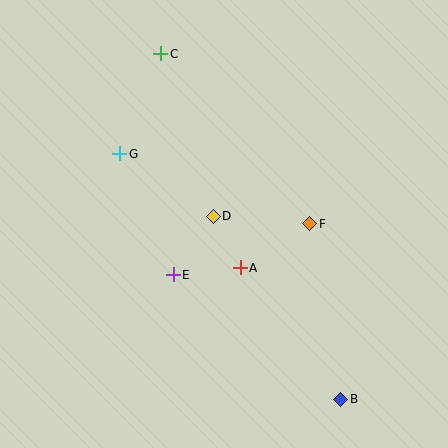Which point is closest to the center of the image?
Point D at (213, 216) is closest to the center.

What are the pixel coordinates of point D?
Point D is at (213, 216).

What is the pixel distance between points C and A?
The distance between C and A is 228 pixels.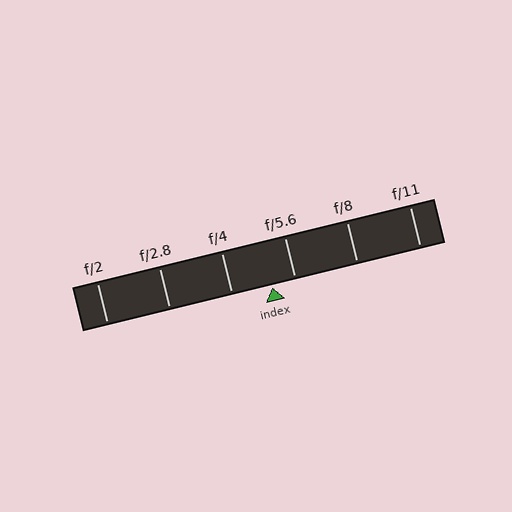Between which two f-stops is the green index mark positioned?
The index mark is between f/4 and f/5.6.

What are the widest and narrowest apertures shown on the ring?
The widest aperture shown is f/2 and the narrowest is f/11.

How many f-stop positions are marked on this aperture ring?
There are 6 f-stop positions marked.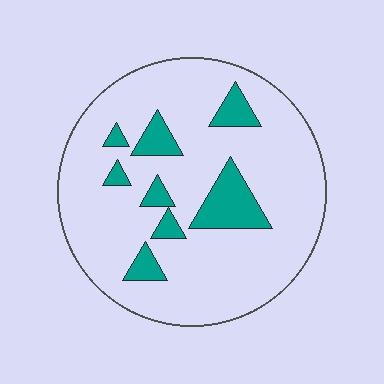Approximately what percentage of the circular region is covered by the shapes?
Approximately 15%.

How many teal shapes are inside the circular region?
8.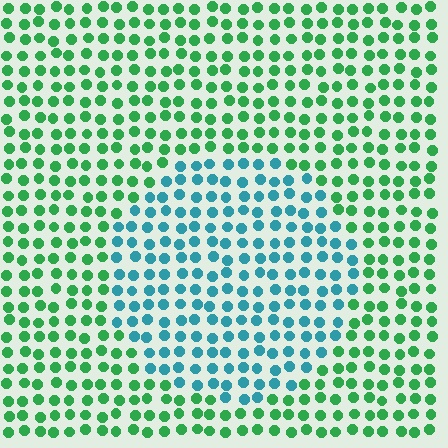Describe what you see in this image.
The image is filled with small green elements in a uniform arrangement. A circle-shaped region is visible where the elements are tinted to a slightly different hue, forming a subtle color boundary.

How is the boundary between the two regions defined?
The boundary is defined purely by a slight shift in hue (about 52 degrees). Spacing, size, and orientation are identical on both sides.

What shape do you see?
I see a circle.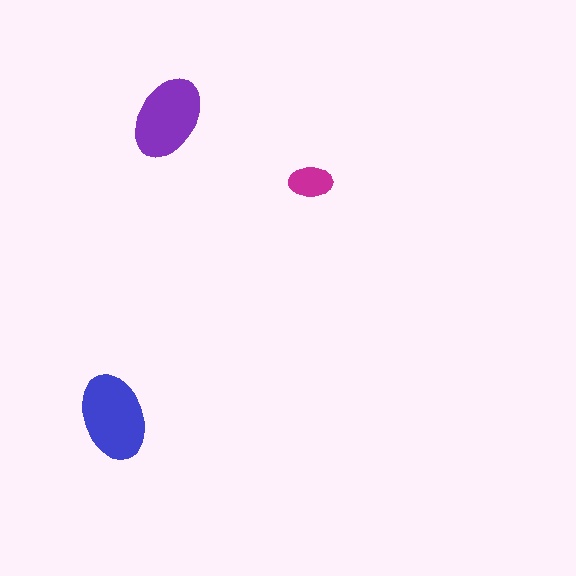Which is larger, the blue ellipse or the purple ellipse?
The blue one.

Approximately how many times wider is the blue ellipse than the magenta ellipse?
About 2 times wider.